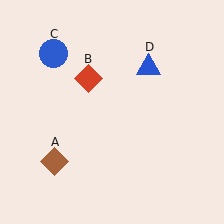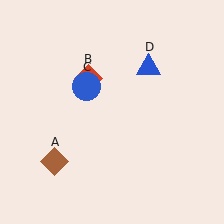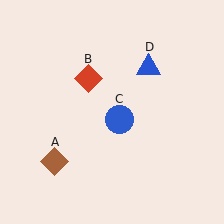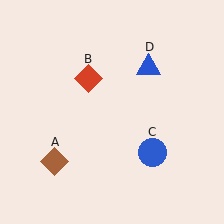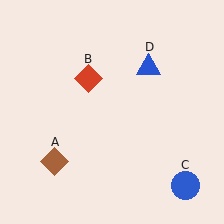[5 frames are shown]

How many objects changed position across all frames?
1 object changed position: blue circle (object C).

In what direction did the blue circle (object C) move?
The blue circle (object C) moved down and to the right.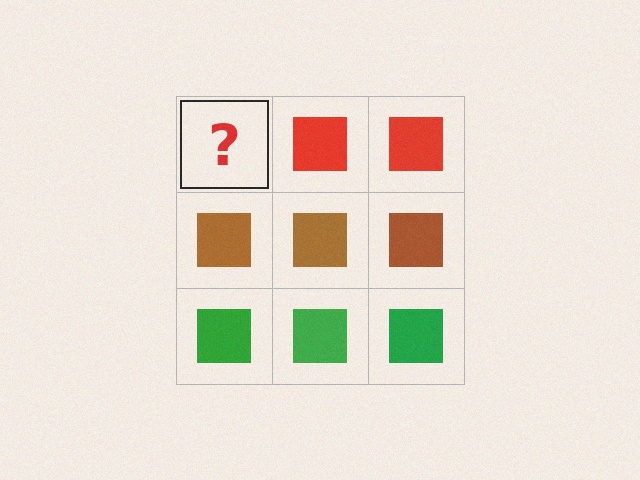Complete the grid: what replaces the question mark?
The question mark should be replaced with a red square.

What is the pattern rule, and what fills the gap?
The rule is that each row has a consistent color. The gap should be filled with a red square.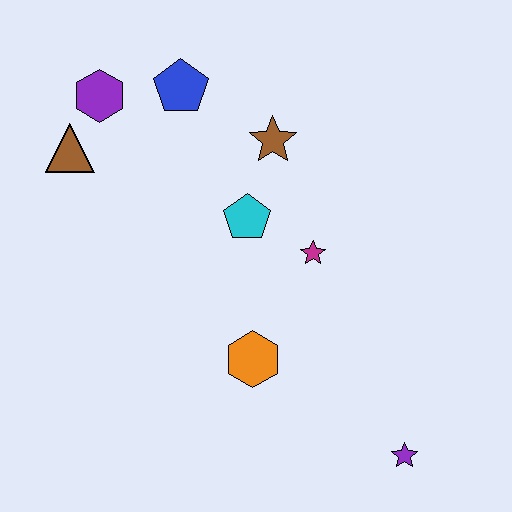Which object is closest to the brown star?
The cyan pentagon is closest to the brown star.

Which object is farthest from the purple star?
The purple hexagon is farthest from the purple star.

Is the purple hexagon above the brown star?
Yes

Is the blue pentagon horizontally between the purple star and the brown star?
No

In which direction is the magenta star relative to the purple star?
The magenta star is above the purple star.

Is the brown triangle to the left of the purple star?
Yes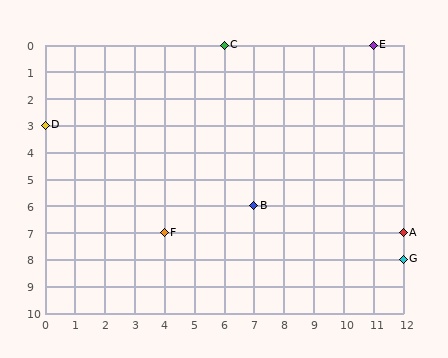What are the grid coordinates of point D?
Point D is at grid coordinates (0, 3).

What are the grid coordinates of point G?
Point G is at grid coordinates (12, 8).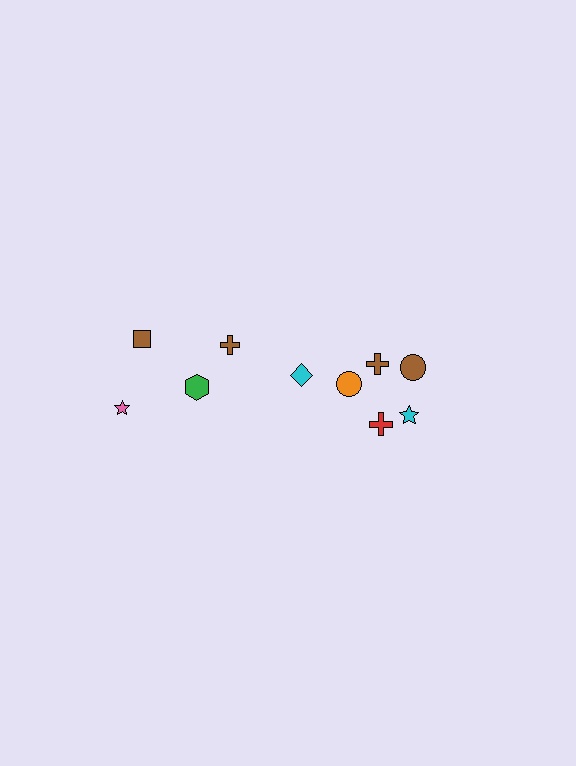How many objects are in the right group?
There are 6 objects.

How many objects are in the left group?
There are 4 objects.